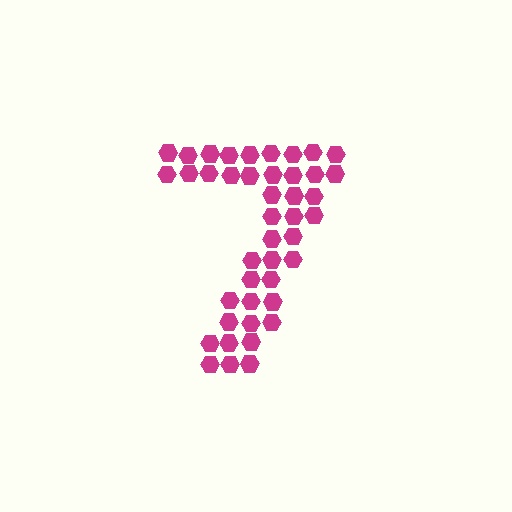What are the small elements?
The small elements are hexagons.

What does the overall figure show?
The overall figure shows the digit 7.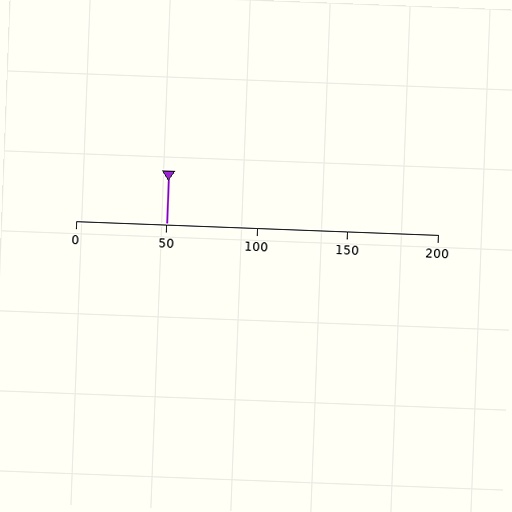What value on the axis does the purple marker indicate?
The marker indicates approximately 50.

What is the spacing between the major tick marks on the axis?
The major ticks are spaced 50 apart.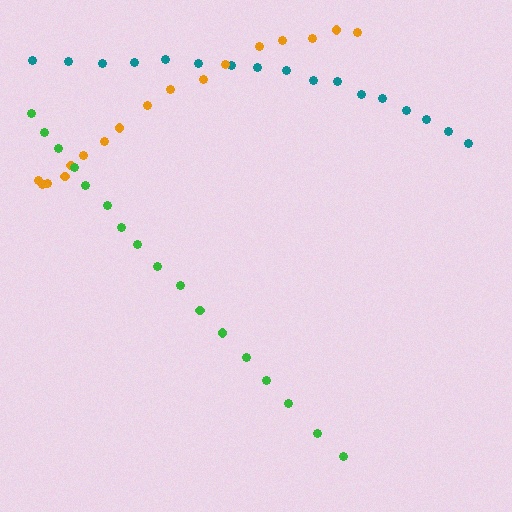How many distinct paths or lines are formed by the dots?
There are 3 distinct paths.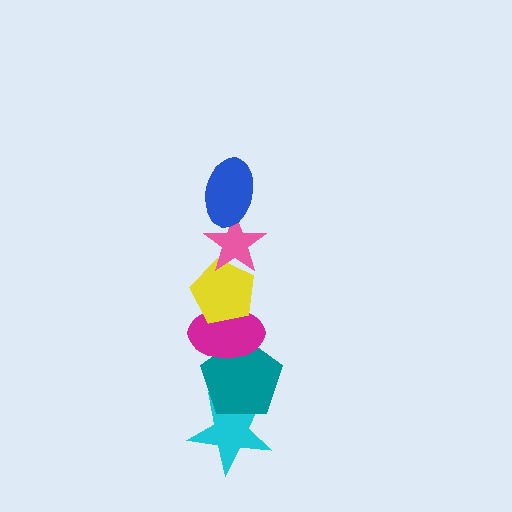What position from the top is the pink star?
The pink star is 2nd from the top.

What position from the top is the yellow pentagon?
The yellow pentagon is 3rd from the top.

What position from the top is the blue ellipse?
The blue ellipse is 1st from the top.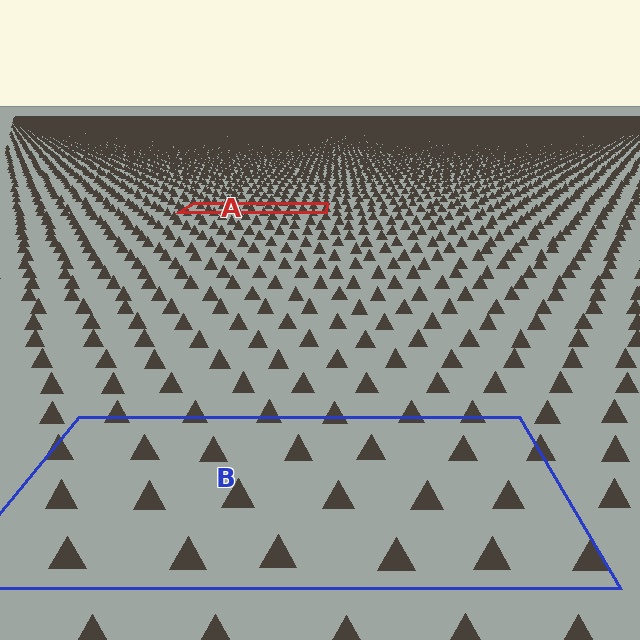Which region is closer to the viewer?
Region B is closer. The texture elements there are larger and more spread out.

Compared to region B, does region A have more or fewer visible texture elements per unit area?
Region A has more texture elements per unit area — they are packed more densely because it is farther away.